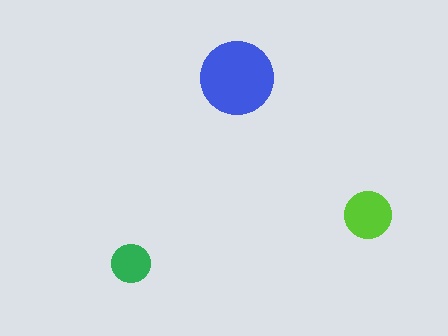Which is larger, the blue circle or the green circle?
The blue one.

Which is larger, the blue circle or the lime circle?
The blue one.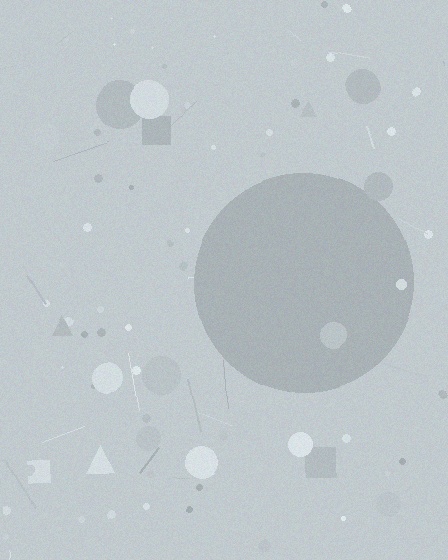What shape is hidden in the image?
A circle is hidden in the image.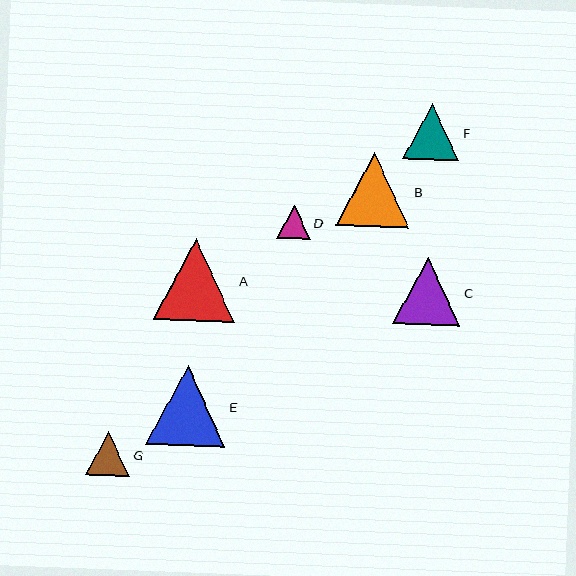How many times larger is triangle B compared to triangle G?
Triangle B is approximately 1.7 times the size of triangle G.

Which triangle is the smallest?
Triangle D is the smallest with a size of approximately 33 pixels.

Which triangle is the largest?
Triangle A is the largest with a size of approximately 82 pixels.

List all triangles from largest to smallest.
From largest to smallest: A, E, B, C, F, G, D.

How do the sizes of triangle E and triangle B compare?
Triangle E and triangle B are approximately the same size.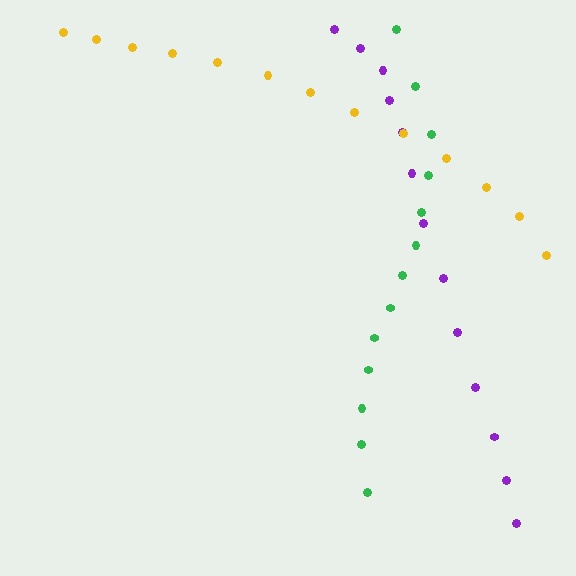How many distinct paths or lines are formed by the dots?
There are 3 distinct paths.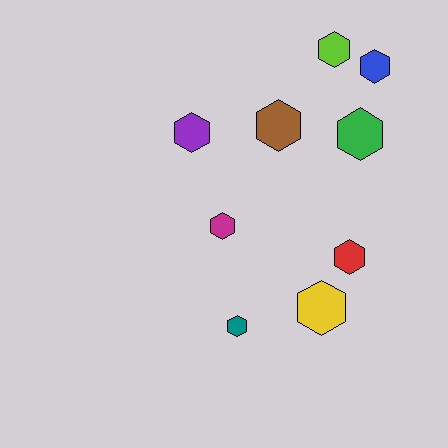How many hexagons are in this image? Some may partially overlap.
There are 9 hexagons.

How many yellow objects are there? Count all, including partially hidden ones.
There is 1 yellow object.